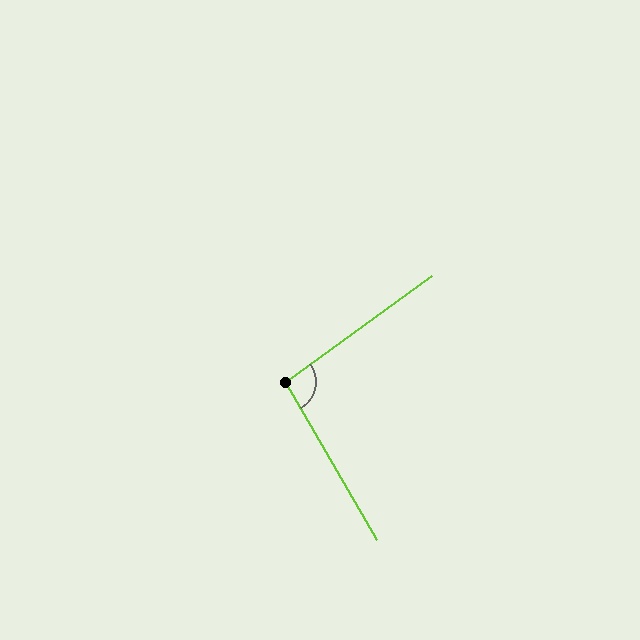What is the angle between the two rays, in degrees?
Approximately 96 degrees.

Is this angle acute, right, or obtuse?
It is obtuse.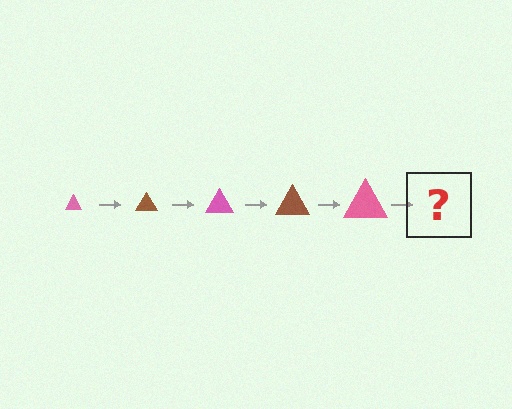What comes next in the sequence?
The next element should be a brown triangle, larger than the previous one.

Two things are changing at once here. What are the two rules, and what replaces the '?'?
The two rules are that the triangle grows larger each step and the color cycles through pink and brown. The '?' should be a brown triangle, larger than the previous one.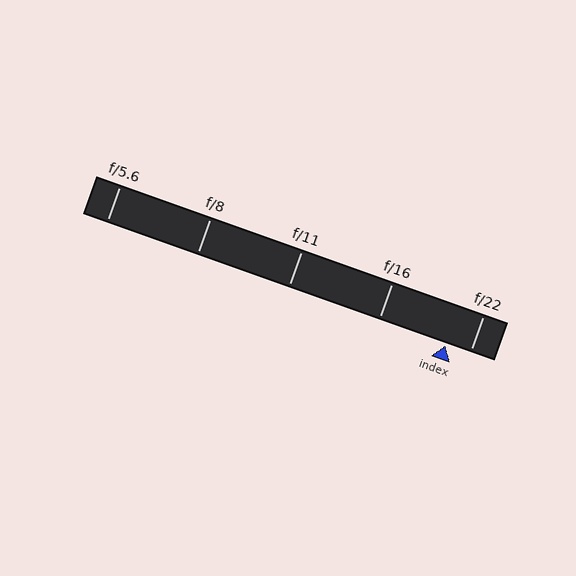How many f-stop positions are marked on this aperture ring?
There are 5 f-stop positions marked.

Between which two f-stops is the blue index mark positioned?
The index mark is between f/16 and f/22.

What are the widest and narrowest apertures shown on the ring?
The widest aperture shown is f/5.6 and the narrowest is f/22.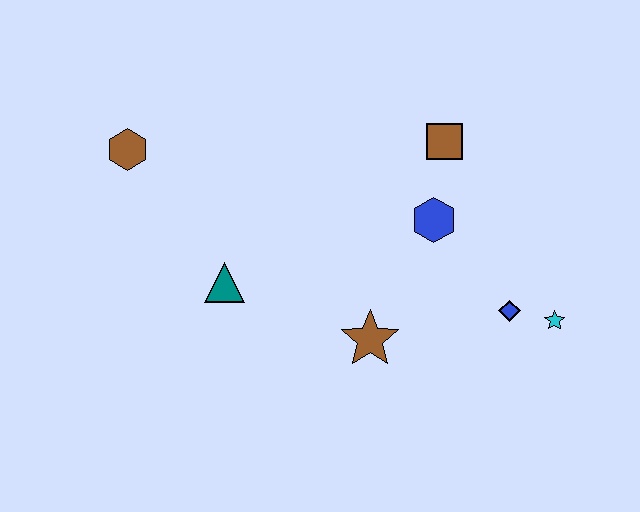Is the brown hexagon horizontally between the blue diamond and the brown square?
No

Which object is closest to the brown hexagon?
The teal triangle is closest to the brown hexagon.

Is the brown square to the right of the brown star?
Yes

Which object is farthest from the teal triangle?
The cyan star is farthest from the teal triangle.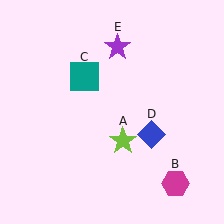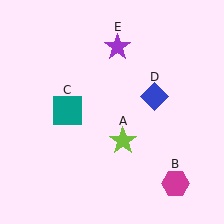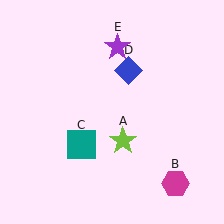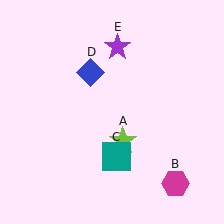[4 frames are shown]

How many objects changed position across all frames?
2 objects changed position: teal square (object C), blue diamond (object D).